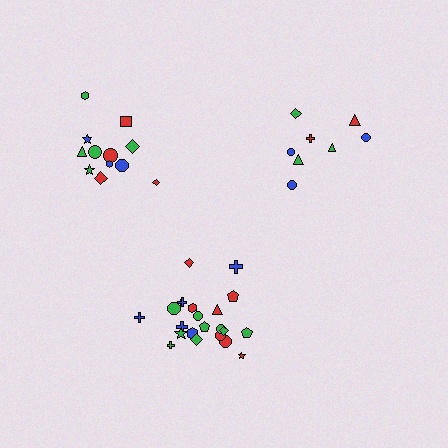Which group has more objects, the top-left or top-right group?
The top-left group.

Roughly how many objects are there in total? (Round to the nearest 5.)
Roughly 40 objects in total.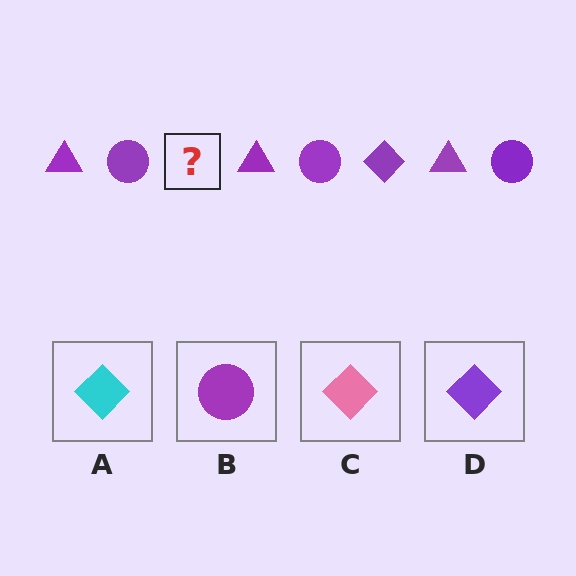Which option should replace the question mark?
Option D.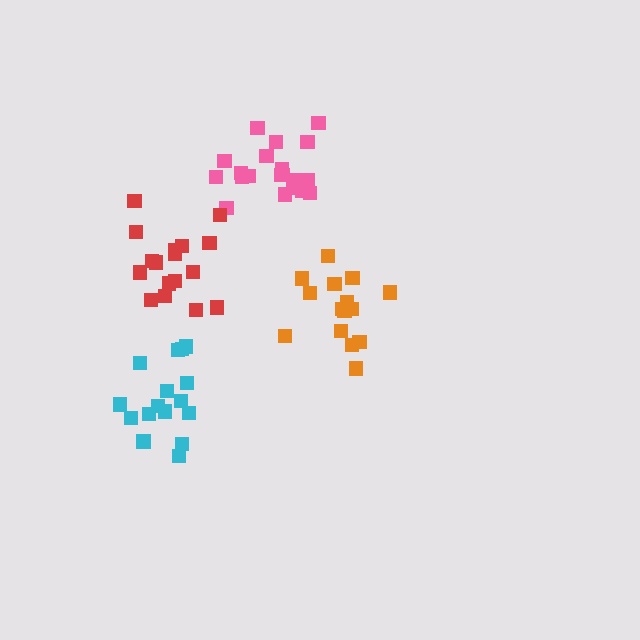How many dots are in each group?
Group 1: 15 dots, Group 2: 21 dots, Group 3: 17 dots, Group 4: 16 dots (69 total).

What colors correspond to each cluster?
The clusters are colored: orange, pink, red, cyan.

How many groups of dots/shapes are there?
There are 4 groups.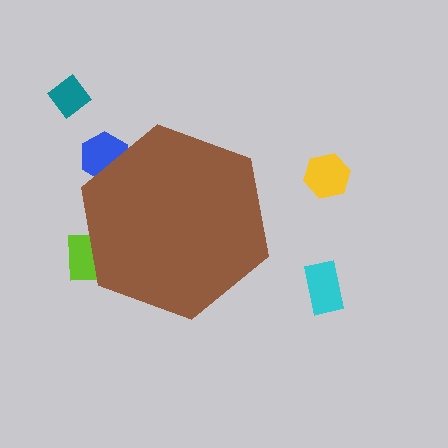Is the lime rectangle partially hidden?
Yes, the lime rectangle is partially hidden behind the brown hexagon.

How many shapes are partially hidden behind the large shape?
2 shapes are partially hidden.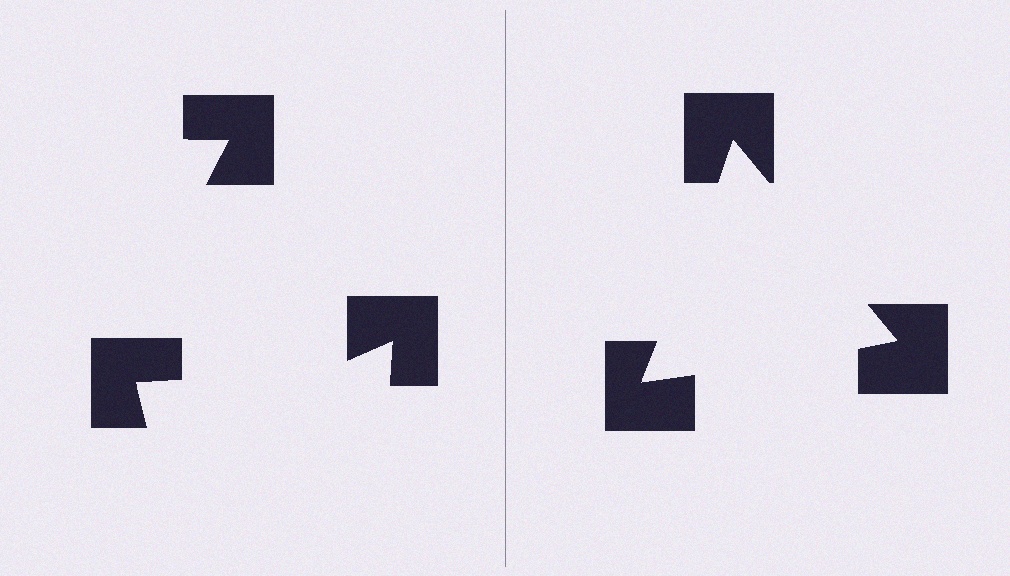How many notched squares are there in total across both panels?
6 — 3 on each side.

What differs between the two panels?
The notched squares are positioned identically on both sides; only the wedge orientations differ. On the right they align to a triangle; on the left they are misaligned.